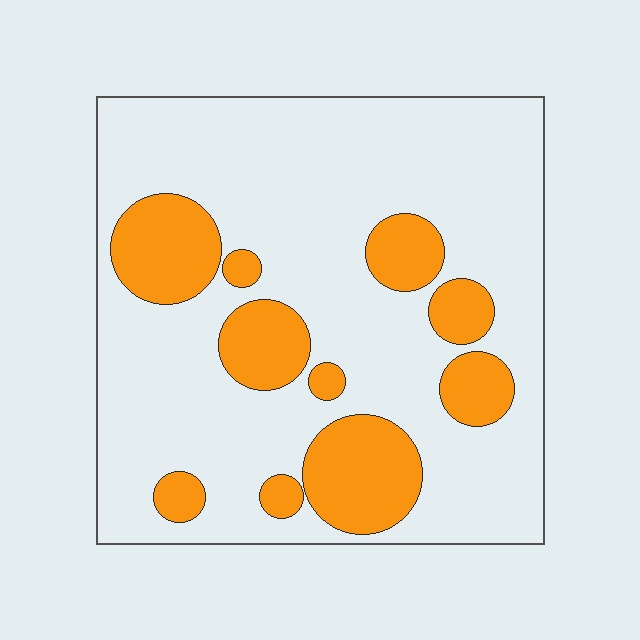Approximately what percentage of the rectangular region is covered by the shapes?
Approximately 25%.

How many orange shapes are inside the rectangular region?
10.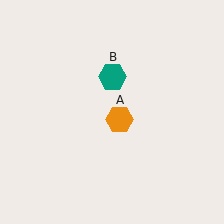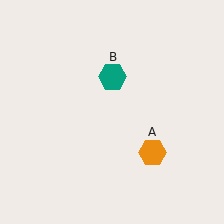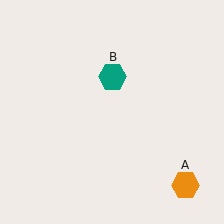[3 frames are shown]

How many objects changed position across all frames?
1 object changed position: orange hexagon (object A).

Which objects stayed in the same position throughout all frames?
Teal hexagon (object B) remained stationary.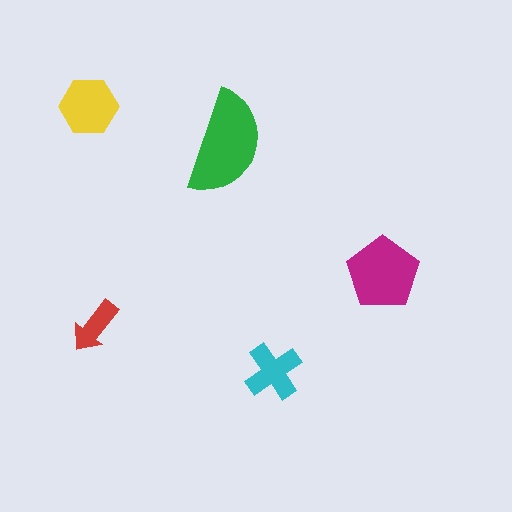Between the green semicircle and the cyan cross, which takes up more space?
The green semicircle.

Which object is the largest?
The green semicircle.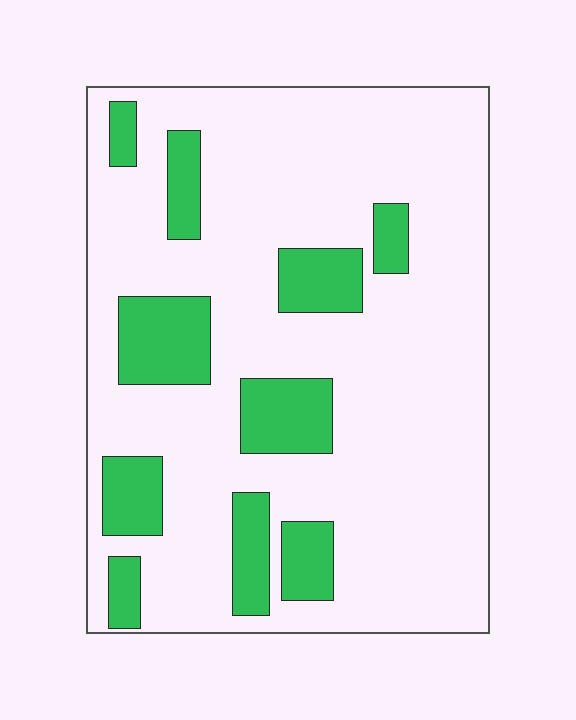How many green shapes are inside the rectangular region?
10.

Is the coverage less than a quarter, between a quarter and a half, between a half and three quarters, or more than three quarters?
Less than a quarter.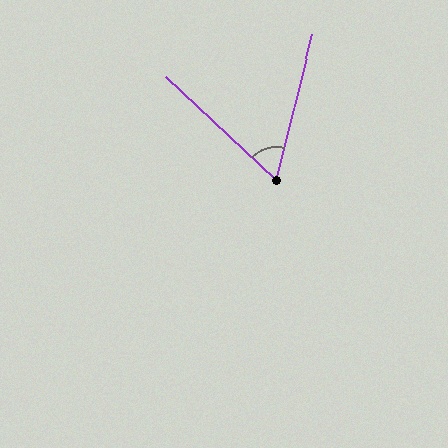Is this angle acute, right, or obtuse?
It is acute.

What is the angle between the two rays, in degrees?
Approximately 61 degrees.